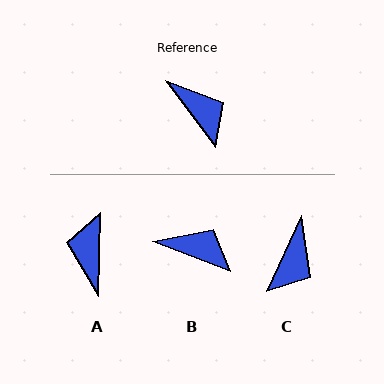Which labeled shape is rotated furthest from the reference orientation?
A, about 142 degrees away.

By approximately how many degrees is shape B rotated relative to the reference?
Approximately 32 degrees counter-clockwise.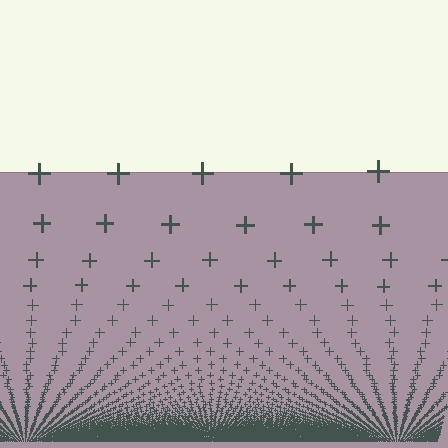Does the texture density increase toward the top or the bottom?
Density increases toward the bottom.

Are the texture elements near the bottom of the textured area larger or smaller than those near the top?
Smaller. The gradient is inverted — elements near the bottom are smaller and denser.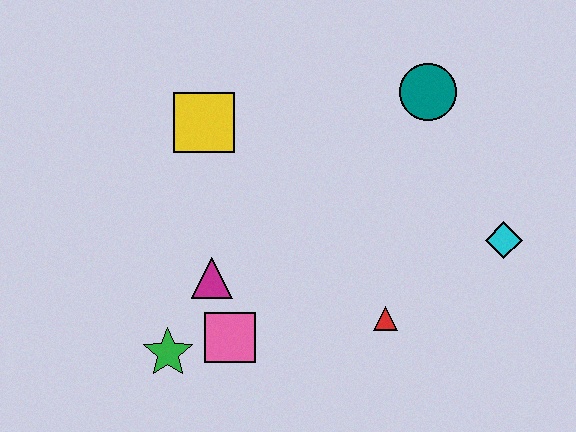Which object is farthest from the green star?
The teal circle is farthest from the green star.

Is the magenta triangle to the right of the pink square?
No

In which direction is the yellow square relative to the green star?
The yellow square is above the green star.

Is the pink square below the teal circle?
Yes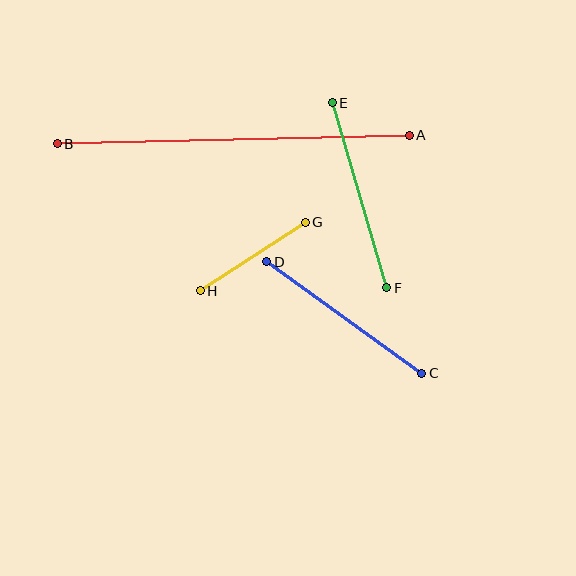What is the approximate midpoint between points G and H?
The midpoint is at approximately (253, 257) pixels.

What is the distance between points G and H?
The distance is approximately 125 pixels.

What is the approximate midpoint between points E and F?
The midpoint is at approximately (359, 195) pixels.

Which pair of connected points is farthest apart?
Points A and B are farthest apart.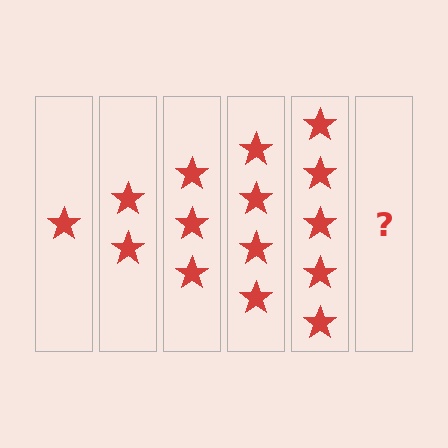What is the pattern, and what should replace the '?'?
The pattern is that each step adds one more star. The '?' should be 6 stars.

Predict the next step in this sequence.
The next step is 6 stars.